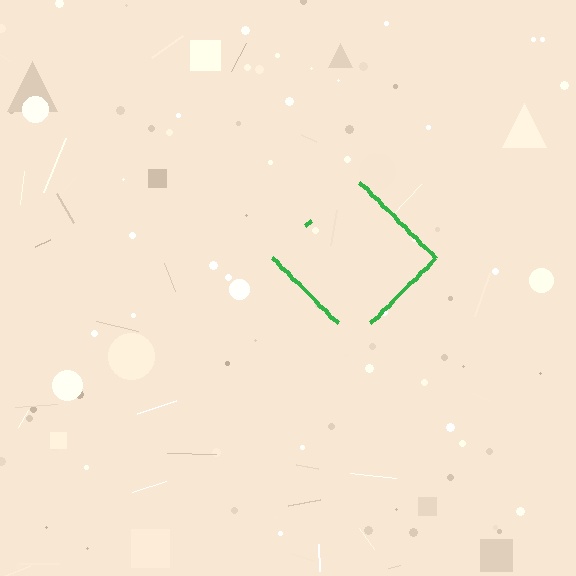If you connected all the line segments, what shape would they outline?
They would outline a diamond.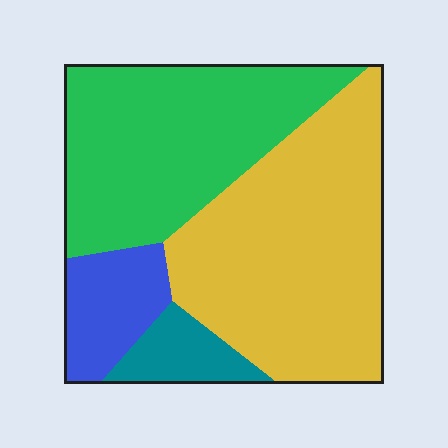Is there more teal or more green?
Green.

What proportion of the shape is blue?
Blue takes up about one tenth (1/10) of the shape.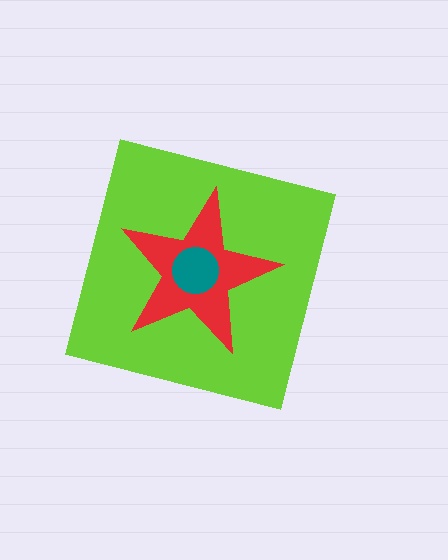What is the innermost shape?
The teal circle.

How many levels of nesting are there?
3.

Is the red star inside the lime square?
Yes.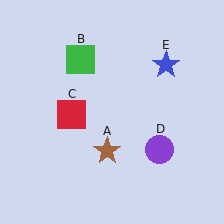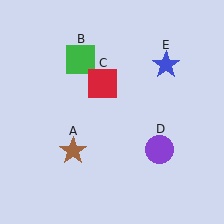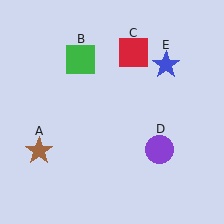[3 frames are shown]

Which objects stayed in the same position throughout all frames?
Green square (object B) and purple circle (object D) and blue star (object E) remained stationary.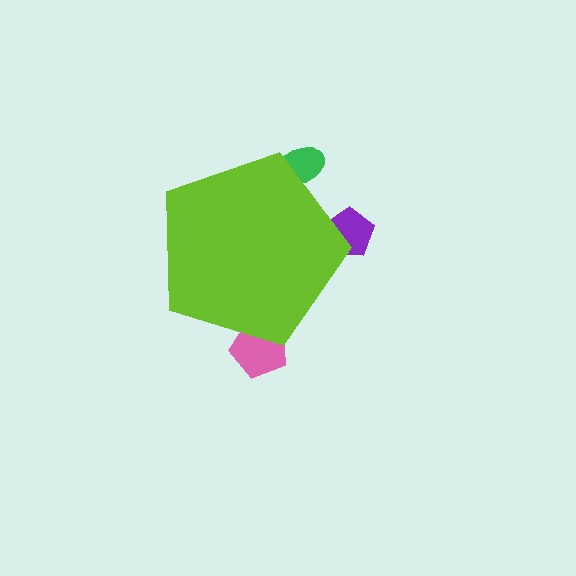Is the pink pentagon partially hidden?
Yes, the pink pentagon is partially hidden behind the lime pentagon.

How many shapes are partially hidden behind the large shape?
3 shapes are partially hidden.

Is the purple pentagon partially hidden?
Yes, the purple pentagon is partially hidden behind the lime pentagon.